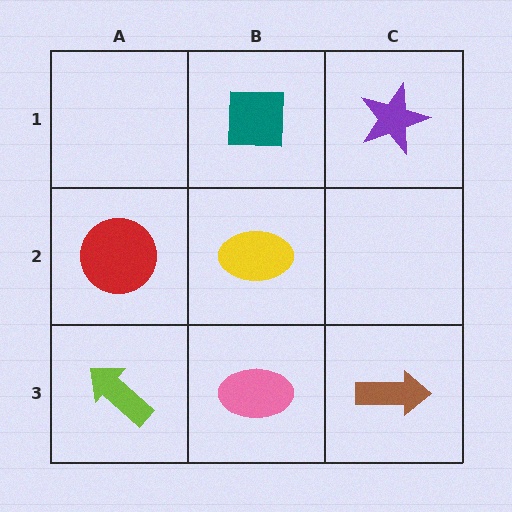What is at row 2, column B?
A yellow ellipse.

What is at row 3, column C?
A brown arrow.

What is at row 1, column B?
A teal square.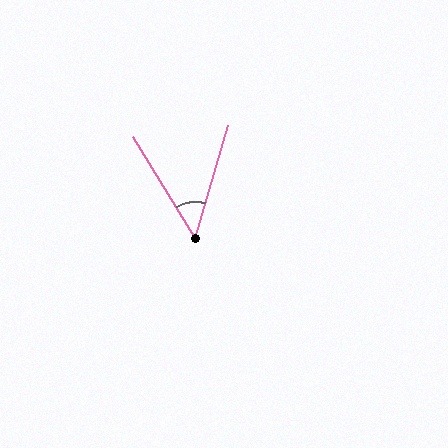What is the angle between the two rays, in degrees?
Approximately 48 degrees.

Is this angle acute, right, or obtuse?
It is acute.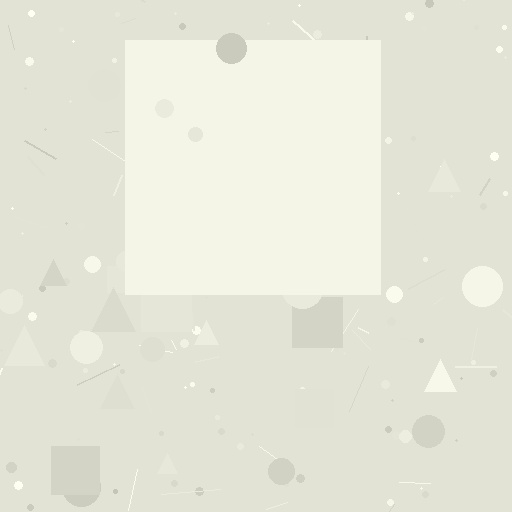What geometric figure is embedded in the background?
A square is embedded in the background.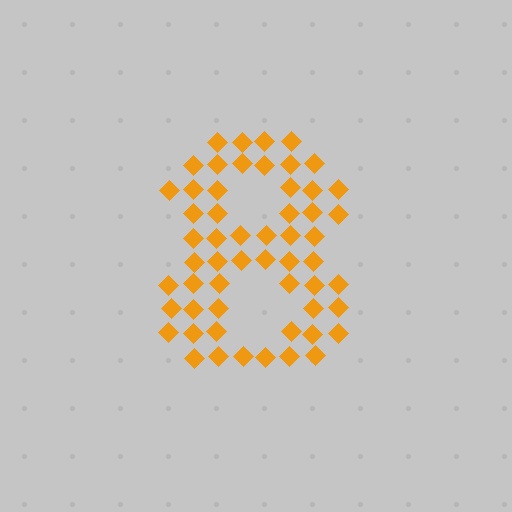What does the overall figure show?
The overall figure shows the digit 8.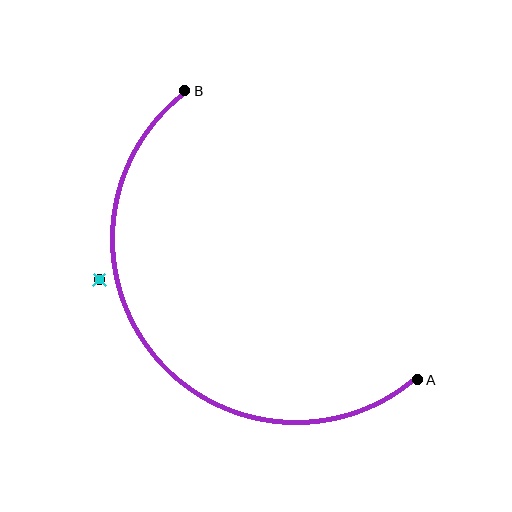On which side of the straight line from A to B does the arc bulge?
The arc bulges below and to the left of the straight line connecting A and B.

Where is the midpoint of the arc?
The arc midpoint is the point on the curve farthest from the straight line joining A and B. It sits below and to the left of that line.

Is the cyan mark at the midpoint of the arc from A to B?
No — the cyan mark does not lie on the arc at all. It sits slightly outside the curve.